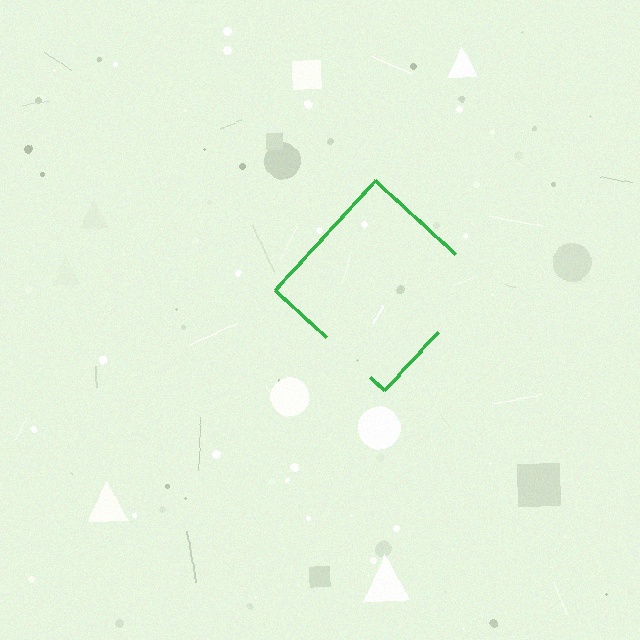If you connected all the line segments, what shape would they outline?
They would outline a diamond.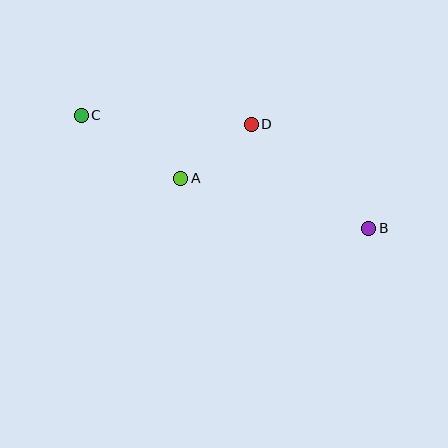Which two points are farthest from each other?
Points B and C are farthest from each other.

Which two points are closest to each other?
Points A and D are closest to each other.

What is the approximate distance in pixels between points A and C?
The distance between A and C is approximately 118 pixels.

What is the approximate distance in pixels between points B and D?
The distance between B and D is approximately 157 pixels.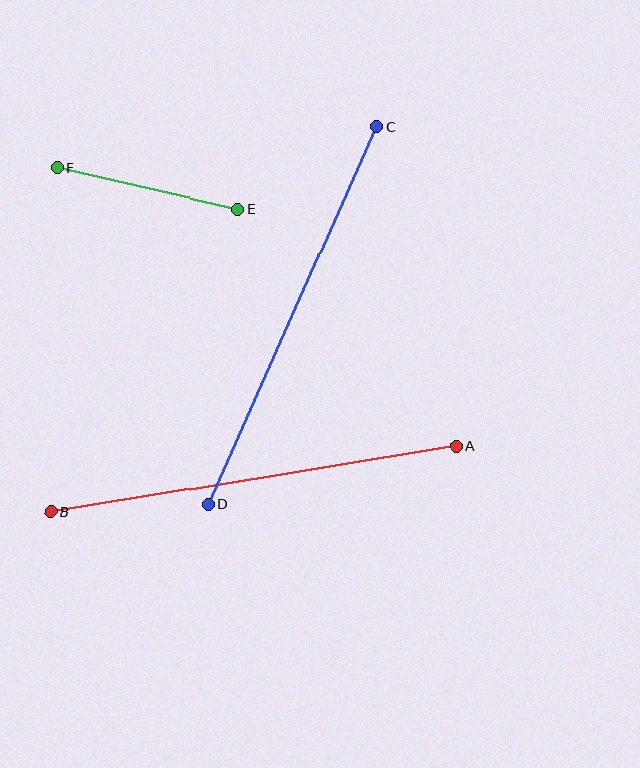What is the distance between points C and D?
The distance is approximately 413 pixels.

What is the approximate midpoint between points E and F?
The midpoint is at approximately (147, 188) pixels.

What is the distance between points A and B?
The distance is approximately 411 pixels.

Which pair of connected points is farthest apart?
Points C and D are farthest apart.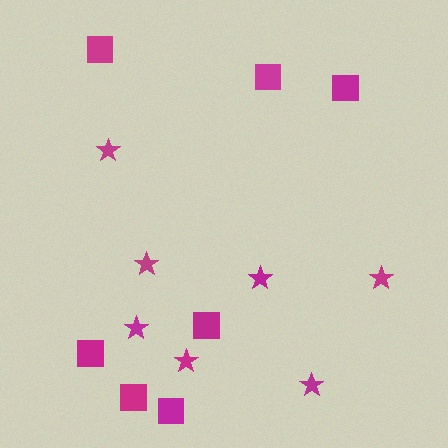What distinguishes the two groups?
There are 2 groups: one group of squares (7) and one group of stars (7).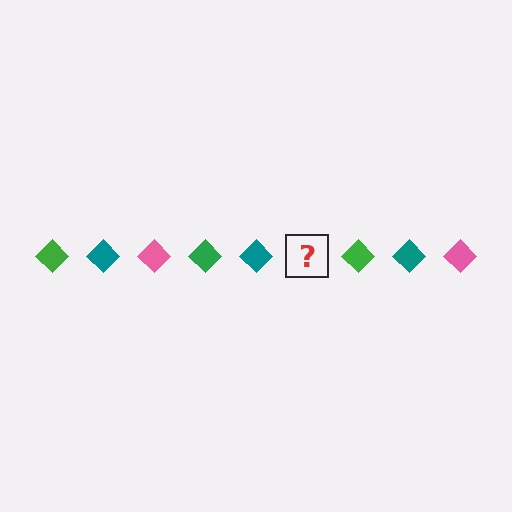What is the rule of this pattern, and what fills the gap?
The rule is that the pattern cycles through green, teal, pink diamonds. The gap should be filled with a pink diamond.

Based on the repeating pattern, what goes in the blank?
The blank should be a pink diamond.